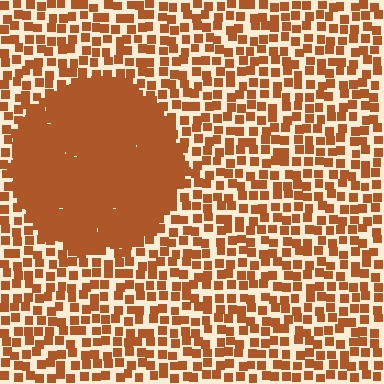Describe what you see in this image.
The image contains small brown elements arranged at two different densities. A circle-shaped region is visible where the elements are more densely packed than the surrounding area.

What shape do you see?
I see a circle.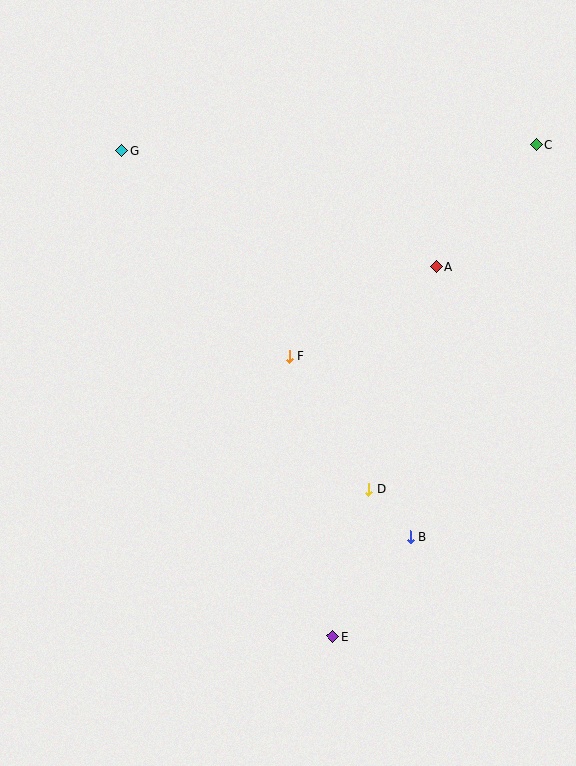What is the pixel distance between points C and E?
The distance between C and E is 532 pixels.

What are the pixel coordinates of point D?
Point D is at (368, 489).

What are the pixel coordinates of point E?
Point E is at (332, 636).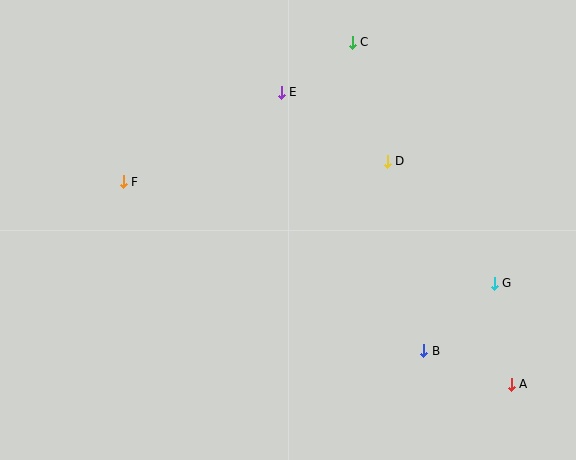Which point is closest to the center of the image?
Point D at (387, 162) is closest to the center.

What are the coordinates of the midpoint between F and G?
The midpoint between F and G is at (309, 232).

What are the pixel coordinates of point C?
Point C is at (352, 42).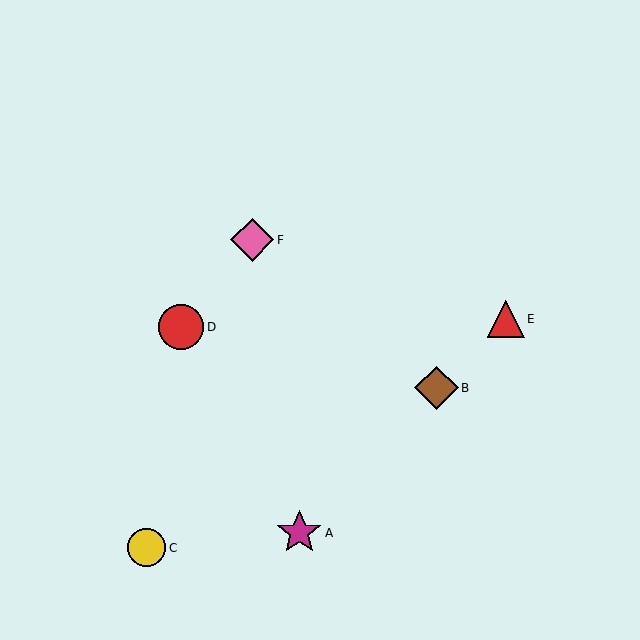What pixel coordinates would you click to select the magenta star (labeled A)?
Click at (299, 533) to select the magenta star A.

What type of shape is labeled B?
Shape B is a brown diamond.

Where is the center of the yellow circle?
The center of the yellow circle is at (147, 548).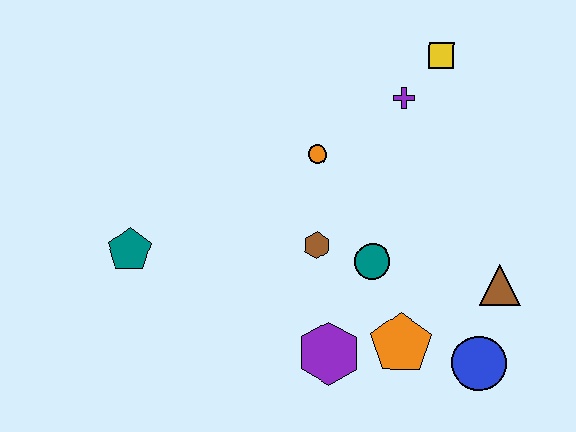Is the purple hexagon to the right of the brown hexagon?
Yes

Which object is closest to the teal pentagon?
The brown hexagon is closest to the teal pentagon.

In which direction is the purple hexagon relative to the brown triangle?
The purple hexagon is to the left of the brown triangle.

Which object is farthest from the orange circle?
The blue circle is farthest from the orange circle.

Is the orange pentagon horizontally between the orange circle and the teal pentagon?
No